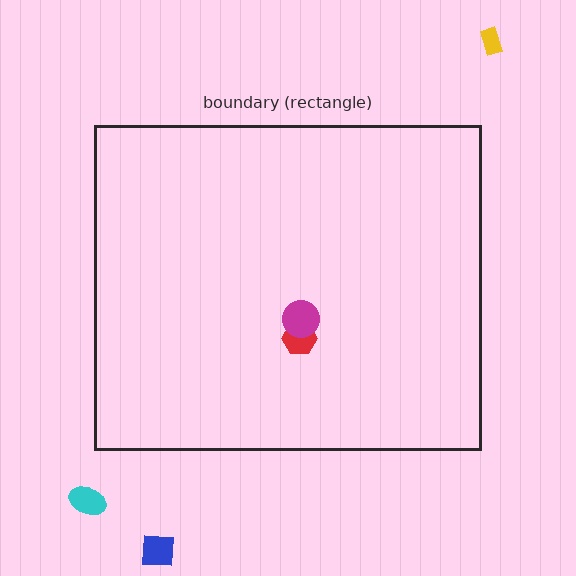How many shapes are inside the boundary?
2 inside, 3 outside.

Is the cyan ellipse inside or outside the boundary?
Outside.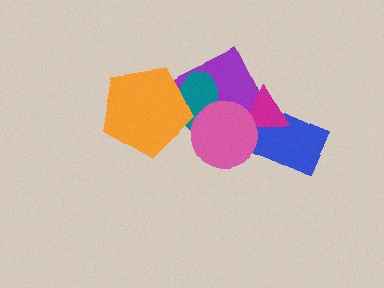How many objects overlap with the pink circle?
4 objects overlap with the pink circle.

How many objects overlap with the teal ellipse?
3 objects overlap with the teal ellipse.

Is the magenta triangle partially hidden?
Yes, it is partially covered by another shape.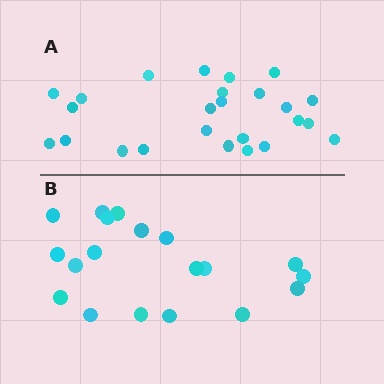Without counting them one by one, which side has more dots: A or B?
Region A (the top region) has more dots.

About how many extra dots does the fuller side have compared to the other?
Region A has about 6 more dots than region B.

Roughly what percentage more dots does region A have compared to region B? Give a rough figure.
About 30% more.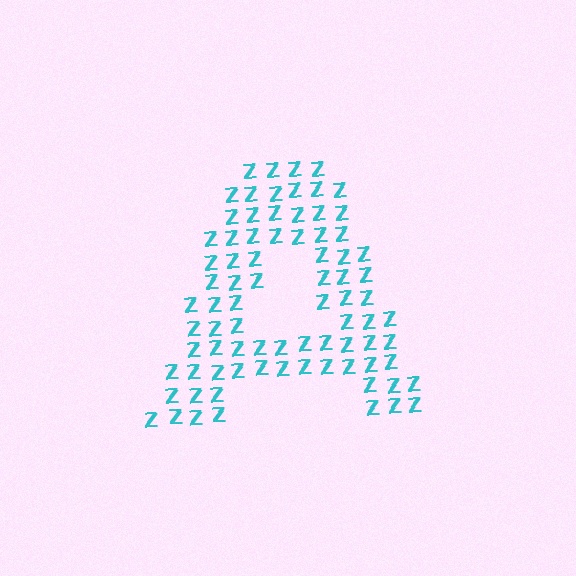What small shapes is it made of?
It is made of small letter Z's.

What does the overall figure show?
The overall figure shows the letter A.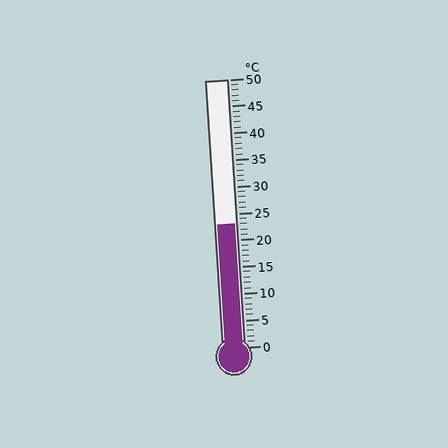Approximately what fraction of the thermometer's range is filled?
The thermometer is filled to approximately 45% of its range.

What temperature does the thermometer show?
The thermometer shows approximately 23°C.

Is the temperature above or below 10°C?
The temperature is above 10°C.